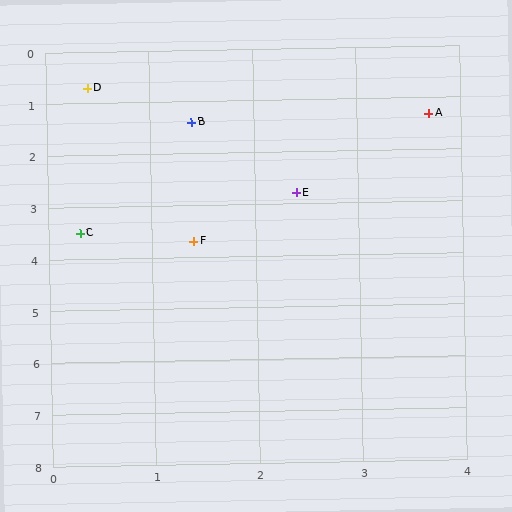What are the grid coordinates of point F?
Point F is at approximately (1.4, 3.7).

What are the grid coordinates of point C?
Point C is at approximately (0.3, 3.5).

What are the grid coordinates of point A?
Point A is at approximately (3.7, 1.3).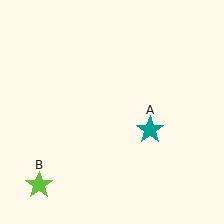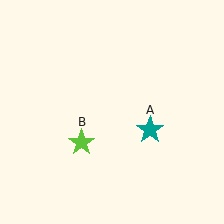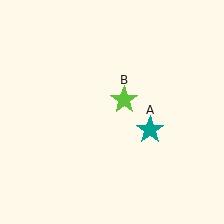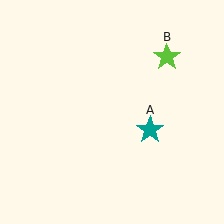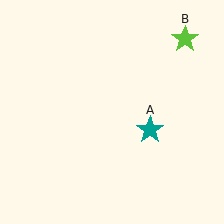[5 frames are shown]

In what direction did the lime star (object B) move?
The lime star (object B) moved up and to the right.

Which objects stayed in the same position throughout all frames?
Teal star (object A) remained stationary.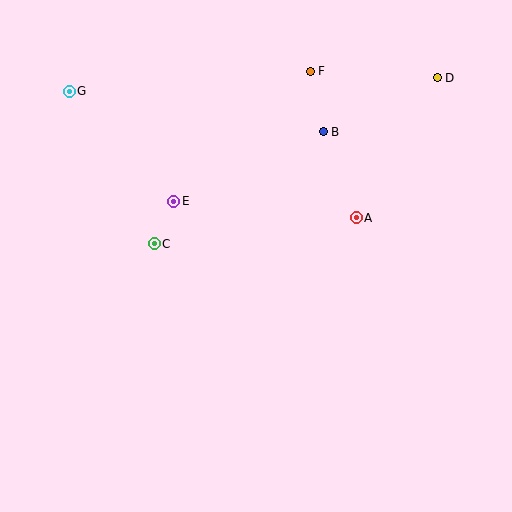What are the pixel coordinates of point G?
Point G is at (69, 91).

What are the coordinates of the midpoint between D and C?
The midpoint between D and C is at (296, 161).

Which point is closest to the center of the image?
Point E at (174, 201) is closest to the center.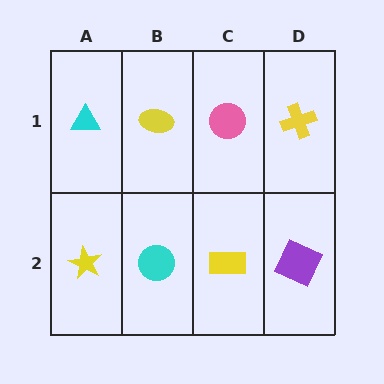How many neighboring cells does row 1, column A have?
2.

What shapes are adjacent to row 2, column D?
A yellow cross (row 1, column D), a yellow rectangle (row 2, column C).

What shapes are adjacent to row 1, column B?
A cyan circle (row 2, column B), a cyan triangle (row 1, column A), a pink circle (row 1, column C).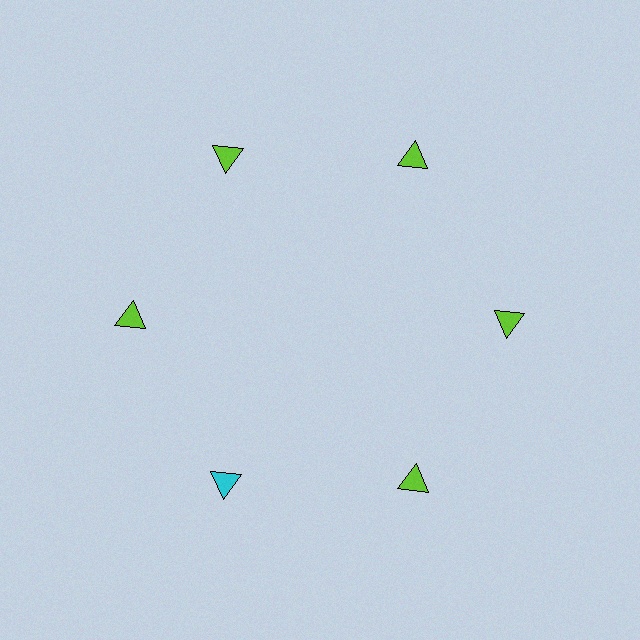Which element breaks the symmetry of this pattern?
The cyan triangle at roughly the 7 o'clock position breaks the symmetry. All other shapes are lime triangles.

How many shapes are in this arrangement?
There are 6 shapes arranged in a ring pattern.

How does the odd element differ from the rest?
It has a different color: cyan instead of lime.